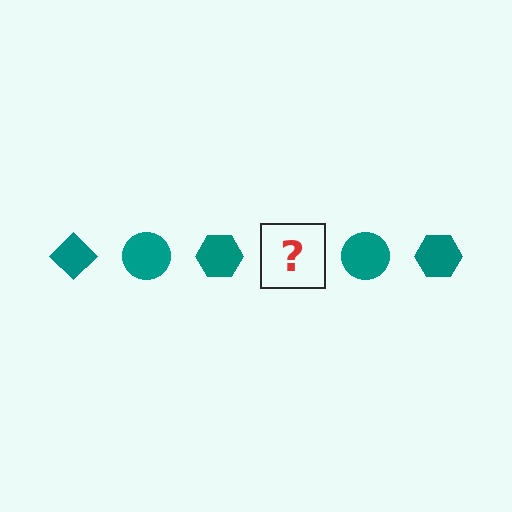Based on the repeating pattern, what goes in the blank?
The blank should be a teal diamond.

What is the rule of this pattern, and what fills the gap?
The rule is that the pattern cycles through diamond, circle, hexagon shapes in teal. The gap should be filled with a teal diamond.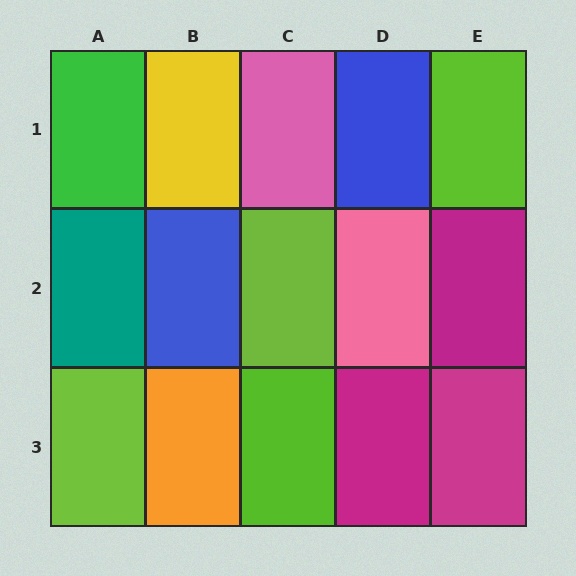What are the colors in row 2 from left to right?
Teal, blue, lime, pink, magenta.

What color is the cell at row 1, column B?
Yellow.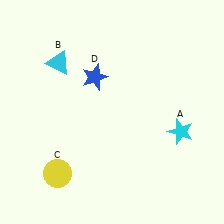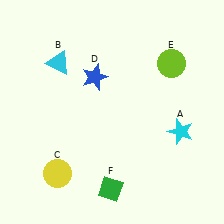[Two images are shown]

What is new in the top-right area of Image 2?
A lime circle (E) was added in the top-right area of Image 2.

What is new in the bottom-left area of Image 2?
A green diamond (F) was added in the bottom-left area of Image 2.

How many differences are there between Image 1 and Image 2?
There are 2 differences between the two images.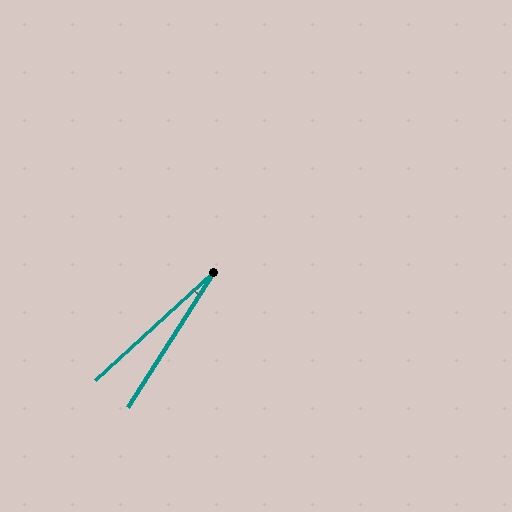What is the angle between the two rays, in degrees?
Approximately 15 degrees.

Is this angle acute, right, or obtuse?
It is acute.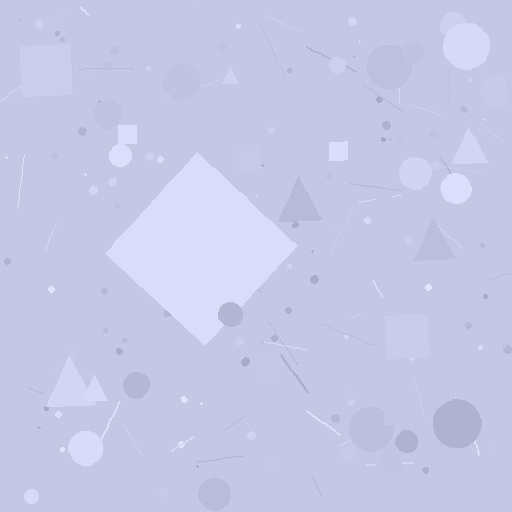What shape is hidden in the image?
A diamond is hidden in the image.